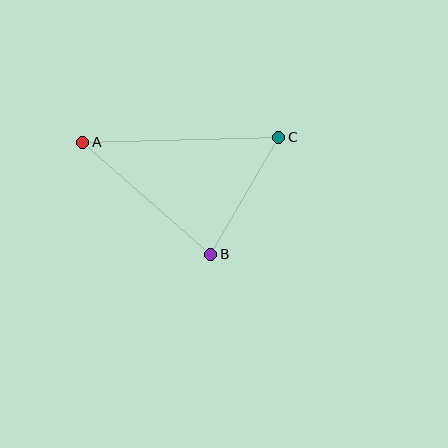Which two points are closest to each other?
Points B and C are closest to each other.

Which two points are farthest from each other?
Points A and C are farthest from each other.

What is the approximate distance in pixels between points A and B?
The distance between A and B is approximately 170 pixels.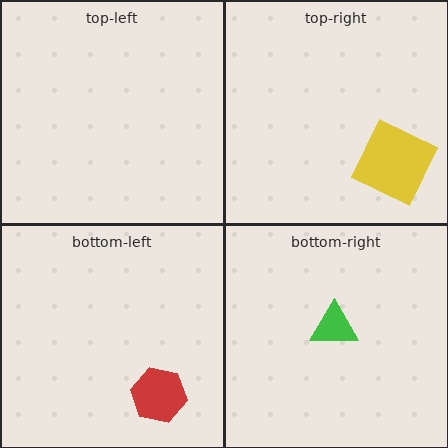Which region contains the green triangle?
The bottom-right region.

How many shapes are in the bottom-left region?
1.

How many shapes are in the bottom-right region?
1.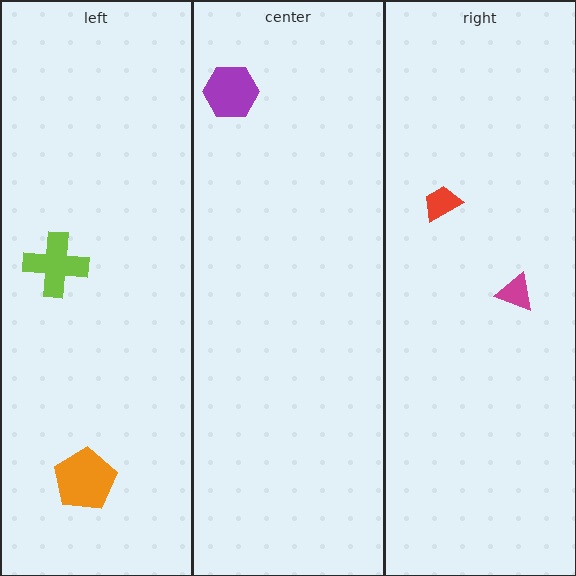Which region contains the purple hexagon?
The center region.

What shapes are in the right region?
The magenta triangle, the red trapezoid.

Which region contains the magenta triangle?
The right region.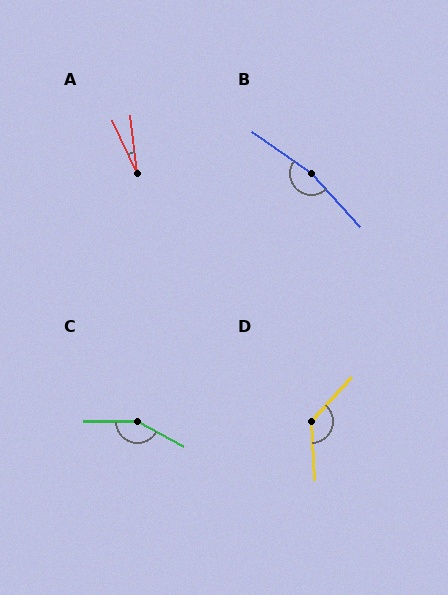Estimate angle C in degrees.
Approximately 151 degrees.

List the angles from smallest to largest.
A (18°), D (134°), C (151°), B (168°).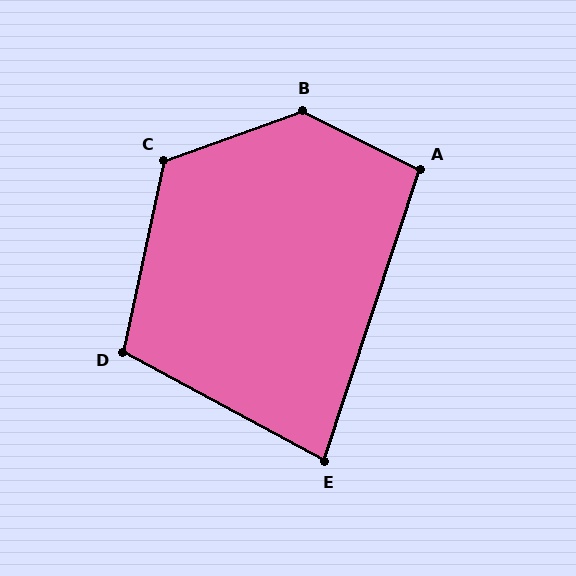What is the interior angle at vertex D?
Approximately 106 degrees (obtuse).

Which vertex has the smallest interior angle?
E, at approximately 80 degrees.